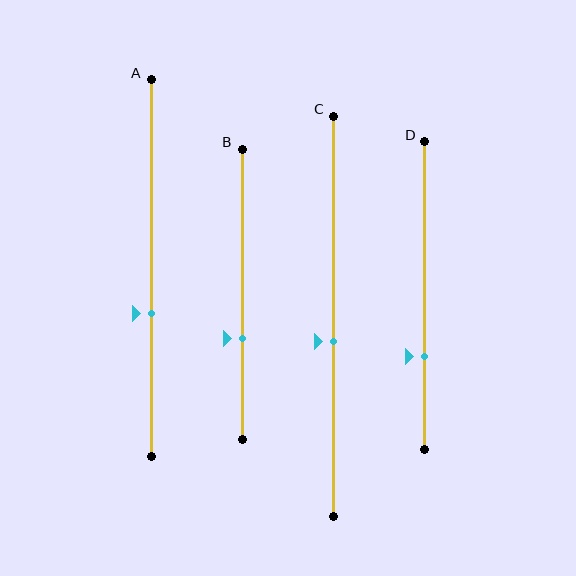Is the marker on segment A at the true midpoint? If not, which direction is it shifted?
No, the marker on segment A is shifted downward by about 12% of the segment length.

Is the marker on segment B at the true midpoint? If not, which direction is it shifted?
No, the marker on segment B is shifted downward by about 15% of the segment length.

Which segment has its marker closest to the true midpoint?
Segment C has its marker closest to the true midpoint.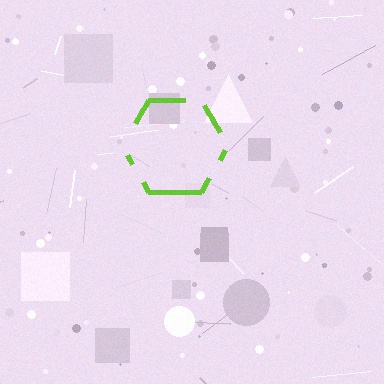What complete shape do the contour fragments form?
The contour fragments form a hexagon.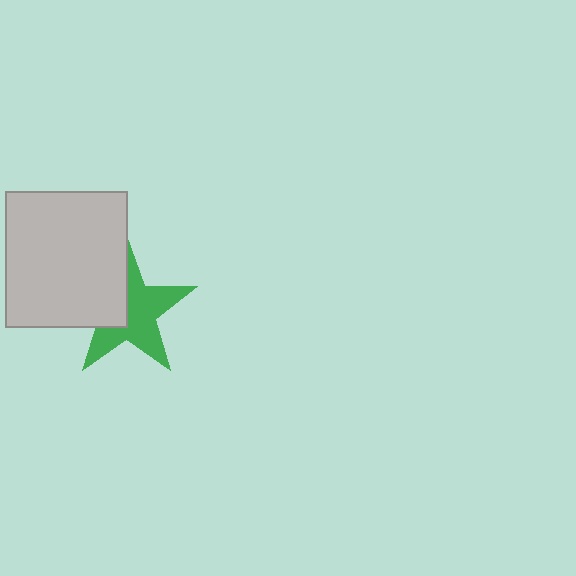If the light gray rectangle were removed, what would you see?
You would see the complete green star.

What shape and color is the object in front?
The object in front is a light gray rectangle.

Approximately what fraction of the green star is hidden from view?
Roughly 37% of the green star is hidden behind the light gray rectangle.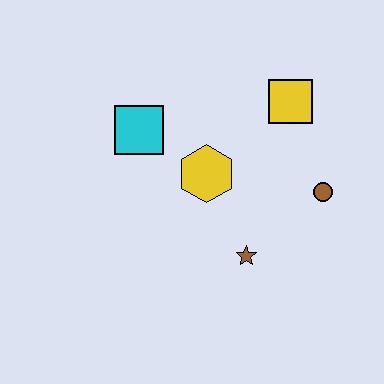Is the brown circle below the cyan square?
Yes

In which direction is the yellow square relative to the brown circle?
The yellow square is above the brown circle.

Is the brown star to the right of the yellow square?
No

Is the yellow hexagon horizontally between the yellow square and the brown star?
No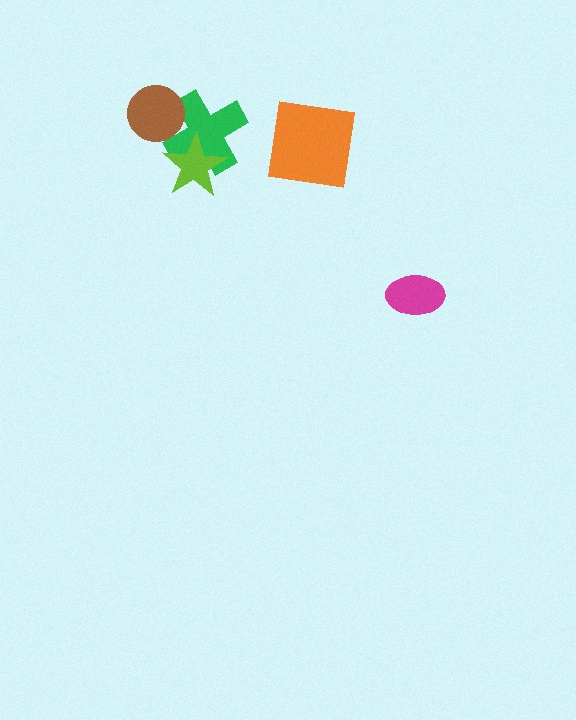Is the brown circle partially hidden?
No, no other shape covers it.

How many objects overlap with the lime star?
1 object overlaps with the lime star.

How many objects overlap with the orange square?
0 objects overlap with the orange square.